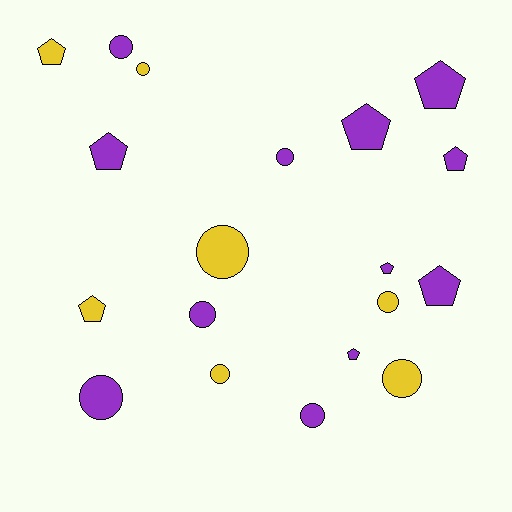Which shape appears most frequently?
Circle, with 10 objects.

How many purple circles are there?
There are 5 purple circles.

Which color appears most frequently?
Purple, with 12 objects.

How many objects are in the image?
There are 19 objects.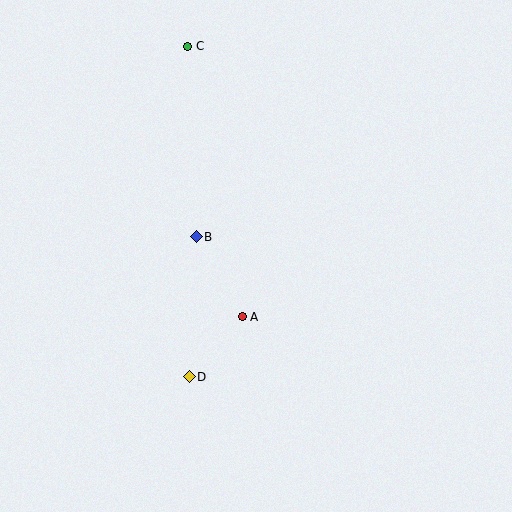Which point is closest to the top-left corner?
Point C is closest to the top-left corner.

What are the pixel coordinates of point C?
Point C is at (188, 46).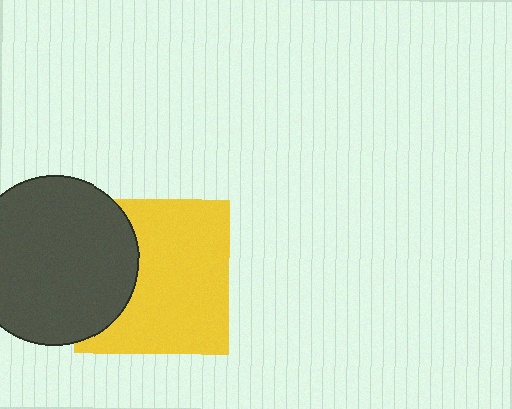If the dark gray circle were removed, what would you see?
You would see the complete yellow square.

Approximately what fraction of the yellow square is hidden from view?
Roughly 31% of the yellow square is hidden behind the dark gray circle.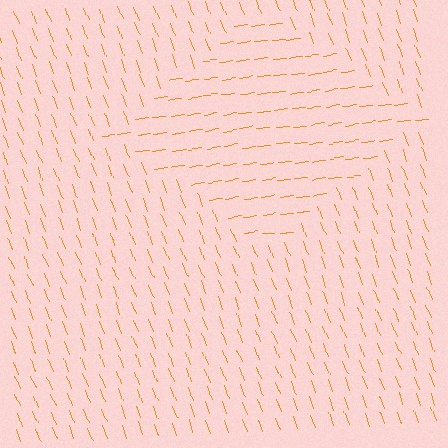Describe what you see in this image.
The image is filled with small orange line segments. A diamond region in the image has lines oriented differently from the surrounding lines, creating a visible texture boundary.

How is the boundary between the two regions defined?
The boundary is defined purely by a change in line orientation (approximately 76 degrees difference). All lines are the same color and thickness.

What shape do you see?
I see a diamond.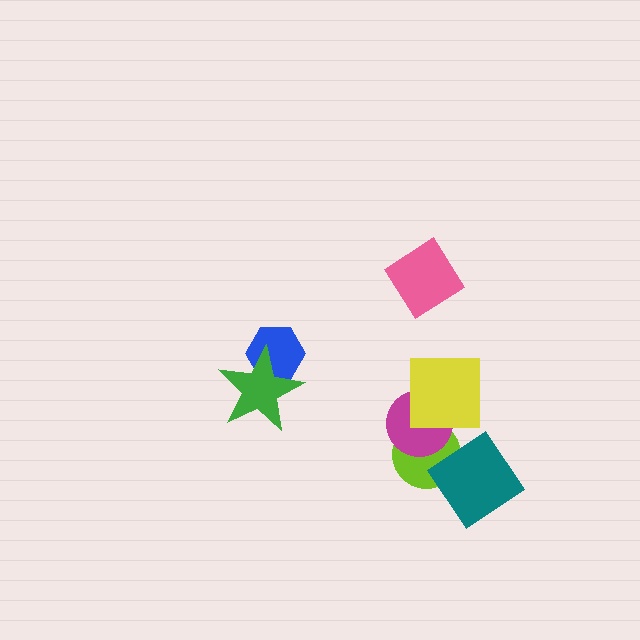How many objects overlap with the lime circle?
2 objects overlap with the lime circle.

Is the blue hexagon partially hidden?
Yes, it is partially covered by another shape.